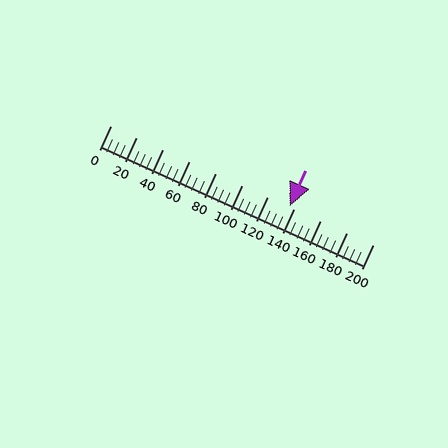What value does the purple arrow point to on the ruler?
The purple arrow points to approximately 137.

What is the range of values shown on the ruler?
The ruler shows values from 0 to 200.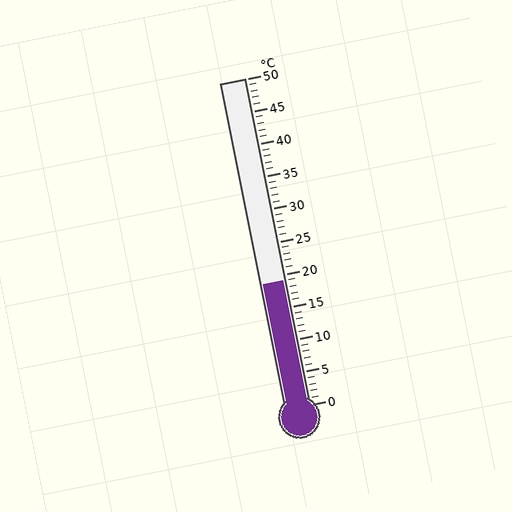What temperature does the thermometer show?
The thermometer shows approximately 19°C.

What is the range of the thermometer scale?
The thermometer scale ranges from 0°C to 50°C.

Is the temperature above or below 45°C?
The temperature is below 45°C.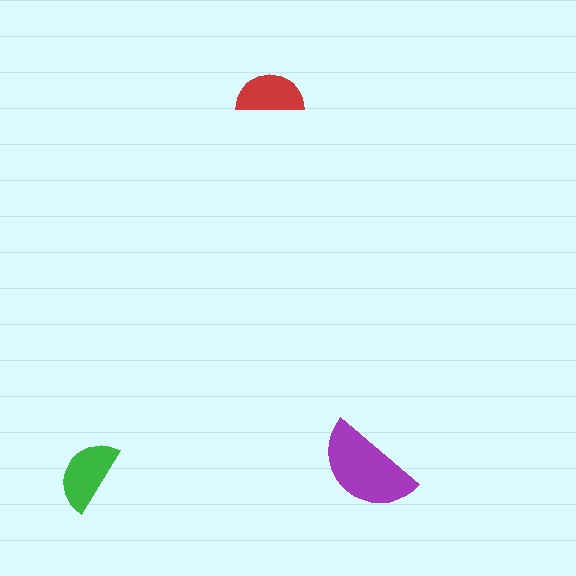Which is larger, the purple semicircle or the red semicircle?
The purple one.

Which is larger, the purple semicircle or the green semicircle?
The purple one.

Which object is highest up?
The red semicircle is topmost.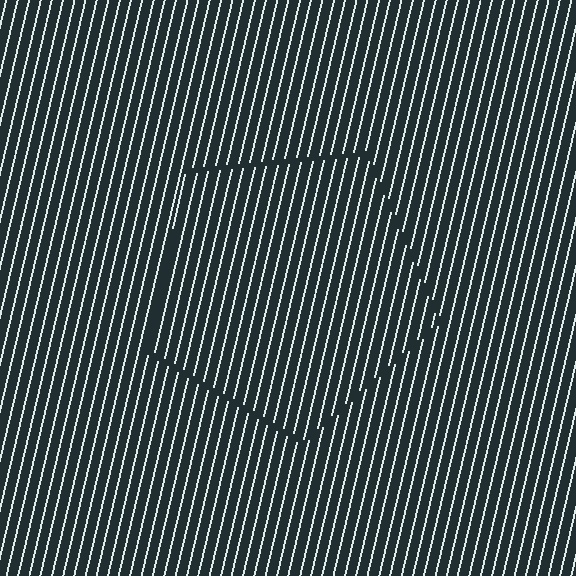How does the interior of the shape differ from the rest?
The interior of the shape contains the same grating, shifted by half a period — the contour is defined by the phase discontinuity where line-ends from the inner and outer gratings abut.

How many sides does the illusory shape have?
5 sides — the line-ends trace a pentagon.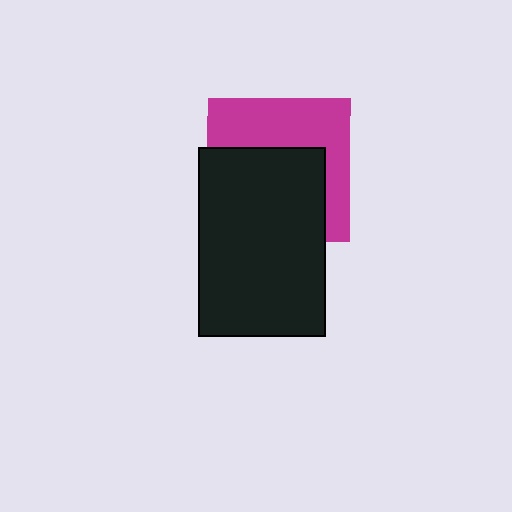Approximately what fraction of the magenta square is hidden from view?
Roughly 54% of the magenta square is hidden behind the black rectangle.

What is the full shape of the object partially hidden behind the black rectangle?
The partially hidden object is a magenta square.